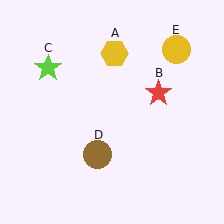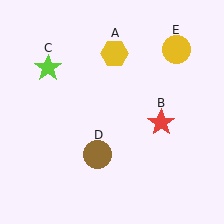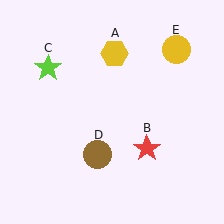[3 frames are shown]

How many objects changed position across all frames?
1 object changed position: red star (object B).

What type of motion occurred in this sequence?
The red star (object B) rotated clockwise around the center of the scene.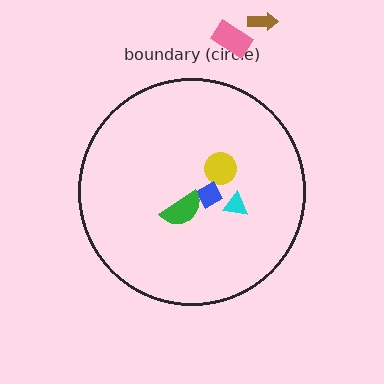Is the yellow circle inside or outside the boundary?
Inside.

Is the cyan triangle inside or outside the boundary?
Inside.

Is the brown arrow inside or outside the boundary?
Outside.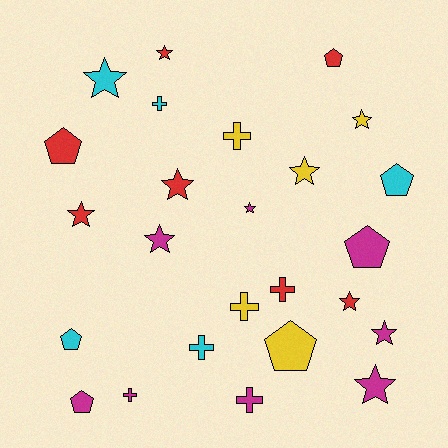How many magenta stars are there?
There are 4 magenta stars.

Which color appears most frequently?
Magenta, with 8 objects.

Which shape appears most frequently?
Star, with 11 objects.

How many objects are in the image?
There are 25 objects.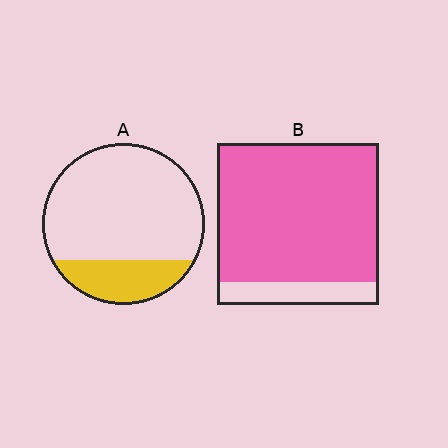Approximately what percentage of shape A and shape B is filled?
A is approximately 25% and B is approximately 85%.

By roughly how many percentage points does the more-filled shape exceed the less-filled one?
By roughly 65 percentage points (B over A).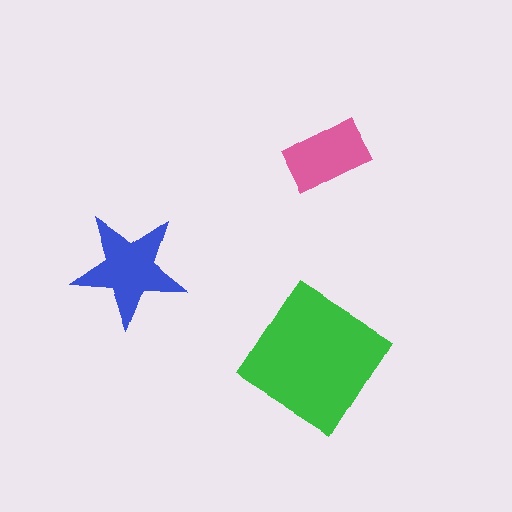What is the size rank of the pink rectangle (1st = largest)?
3rd.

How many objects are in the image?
There are 3 objects in the image.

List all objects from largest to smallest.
The green diamond, the blue star, the pink rectangle.